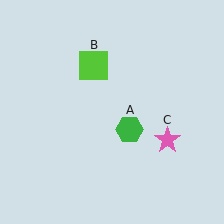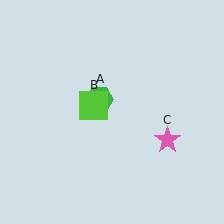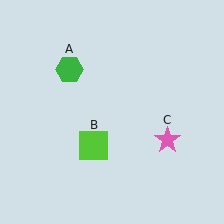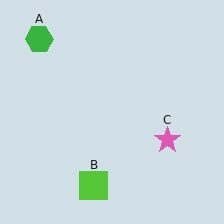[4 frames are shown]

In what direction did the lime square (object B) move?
The lime square (object B) moved down.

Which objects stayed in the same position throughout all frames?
Pink star (object C) remained stationary.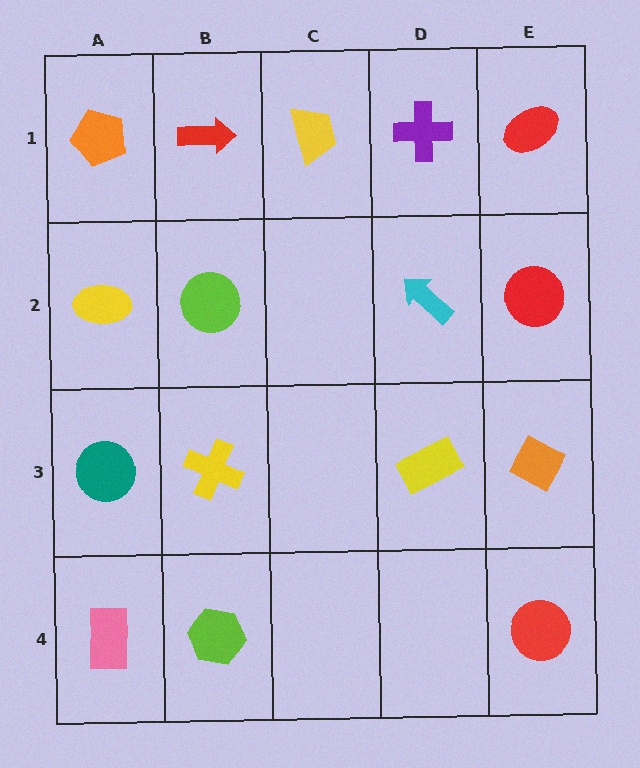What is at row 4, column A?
A pink rectangle.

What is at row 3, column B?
A yellow cross.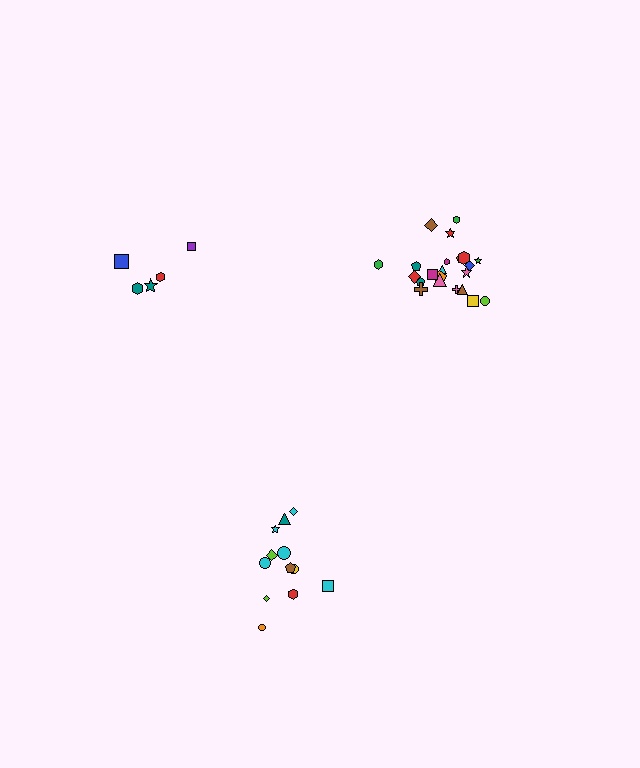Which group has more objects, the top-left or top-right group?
The top-right group.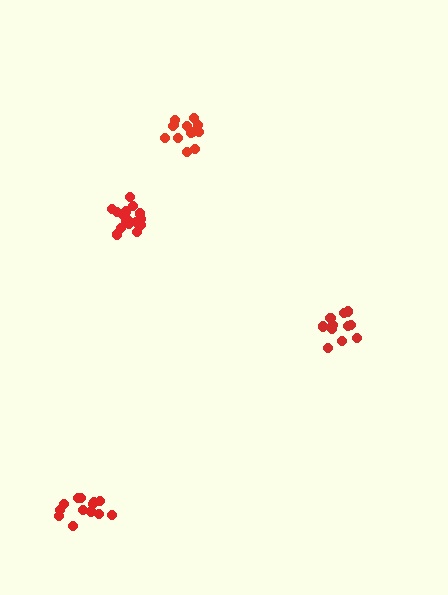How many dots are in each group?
Group 1: 13 dots, Group 2: 12 dots, Group 3: 13 dots, Group 4: 17 dots (55 total).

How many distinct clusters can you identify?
There are 4 distinct clusters.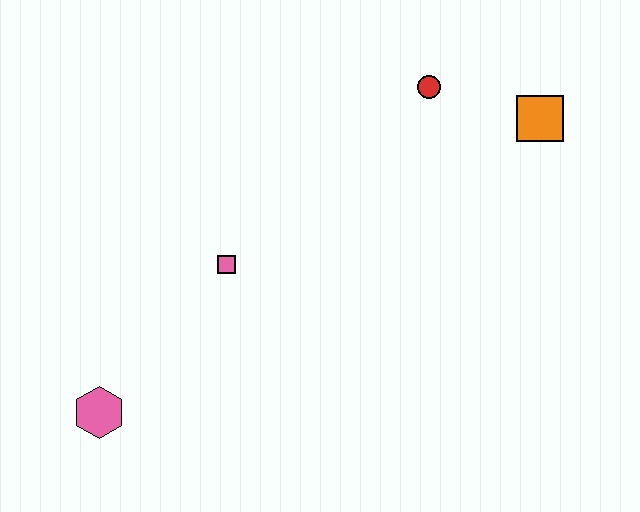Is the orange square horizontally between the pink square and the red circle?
No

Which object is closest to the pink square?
The pink hexagon is closest to the pink square.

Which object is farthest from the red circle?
The pink hexagon is farthest from the red circle.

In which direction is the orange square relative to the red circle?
The orange square is to the right of the red circle.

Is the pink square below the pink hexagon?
No